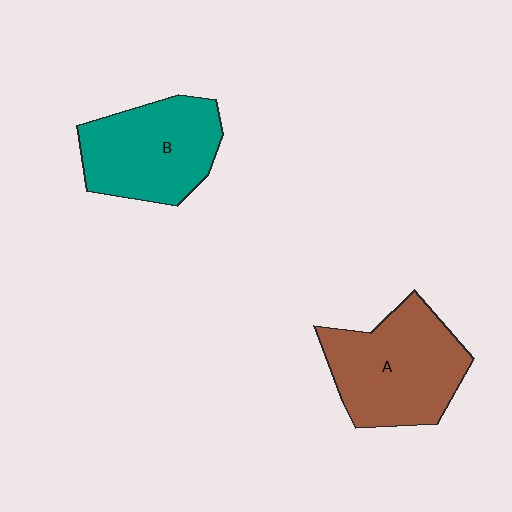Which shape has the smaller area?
Shape B (teal).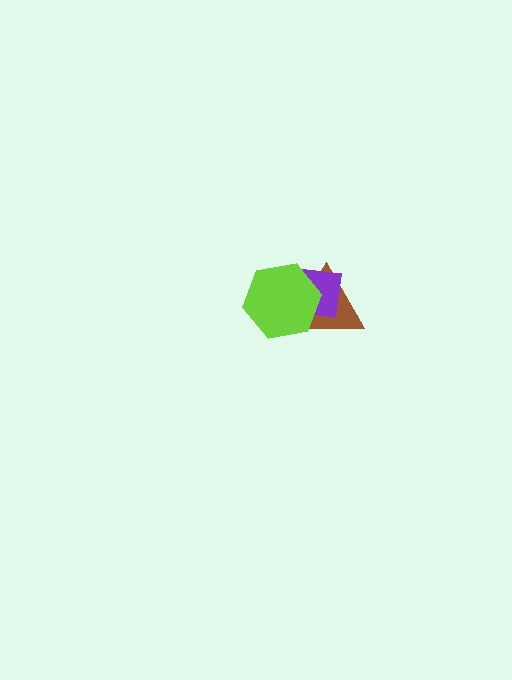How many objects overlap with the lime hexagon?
2 objects overlap with the lime hexagon.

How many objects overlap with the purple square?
2 objects overlap with the purple square.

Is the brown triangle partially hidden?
Yes, it is partially covered by another shape.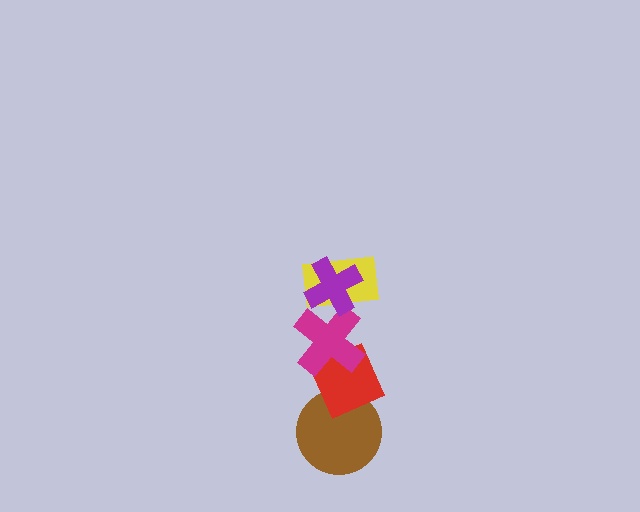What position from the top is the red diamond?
The red diamond is 4th from the top.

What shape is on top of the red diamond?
The magenta cross is on top of the red diamond.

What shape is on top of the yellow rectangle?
The purple cross is on top of the yellow rectangle.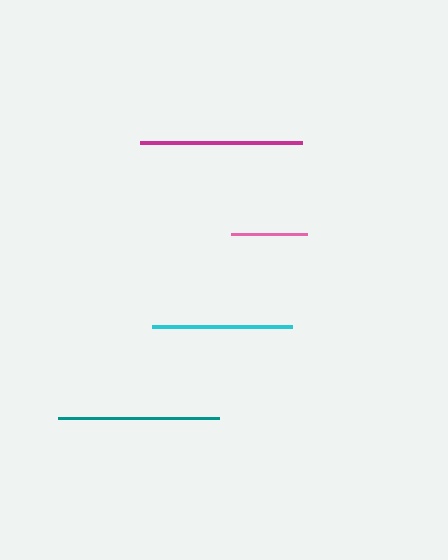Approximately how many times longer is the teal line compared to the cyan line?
The teal line is approximately 1.2 times the length of the cyan line.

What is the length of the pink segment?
The pink segment is approximately 76 pixels long.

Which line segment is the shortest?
The pink line is the shortest at approximately 76 pixels.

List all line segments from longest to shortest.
From longest to shortest: magenta, teal, cyan, pink.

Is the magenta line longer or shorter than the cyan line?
The magenta line is longer than the cyan line.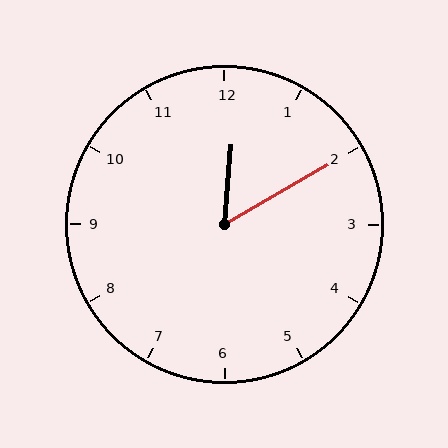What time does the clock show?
12:10.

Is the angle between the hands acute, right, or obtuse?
It is acute.